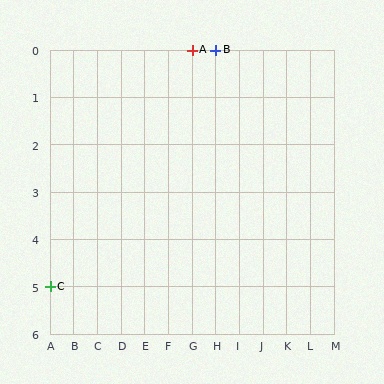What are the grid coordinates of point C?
Point C is at grid coordinates (A, 5).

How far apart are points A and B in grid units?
Points A and B are 1 column apart.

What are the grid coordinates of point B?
Point B is at grid coordinates (H, 0).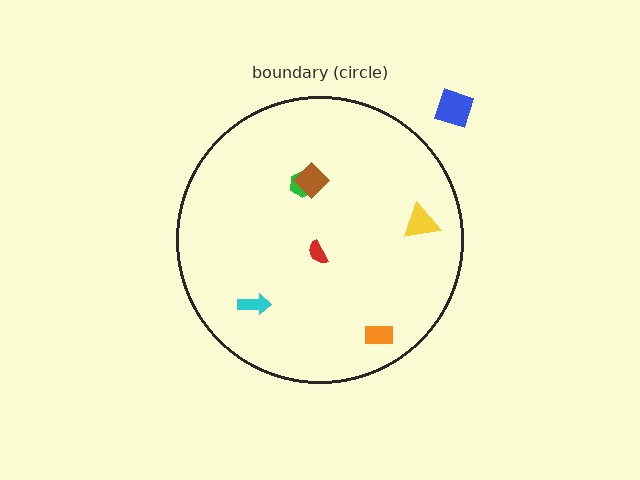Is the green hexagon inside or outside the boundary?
Inside.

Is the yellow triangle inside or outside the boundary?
Inside.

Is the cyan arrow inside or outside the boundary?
Inside.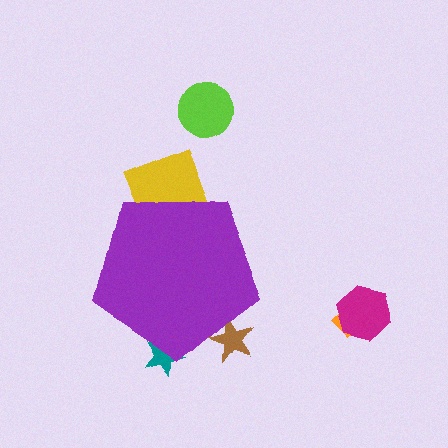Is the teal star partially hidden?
Yes, the teal star is partially hidden behind the purple pentagon.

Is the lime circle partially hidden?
No, the lime circle is fully visible.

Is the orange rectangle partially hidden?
No, the orange rectangle is fully visible.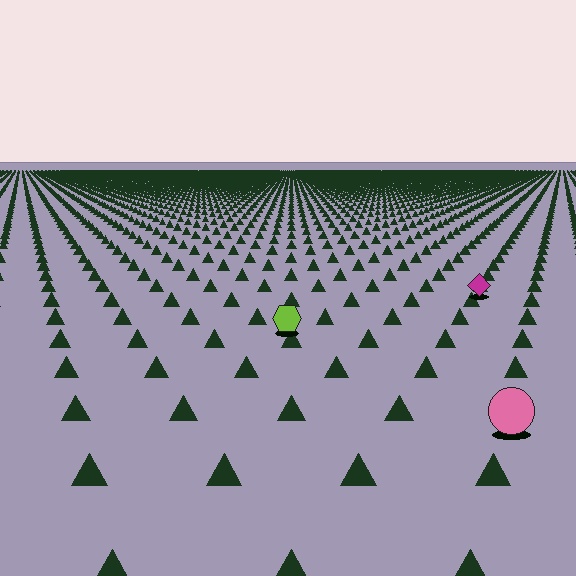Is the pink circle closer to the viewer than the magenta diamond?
Yes. The pink circle is closer — you can tell from the texture gradient: the ground texture is coarser near it.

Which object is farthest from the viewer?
The magenta diamond is farthest from the viewer. It appears smaller and the ground texture around it is denser.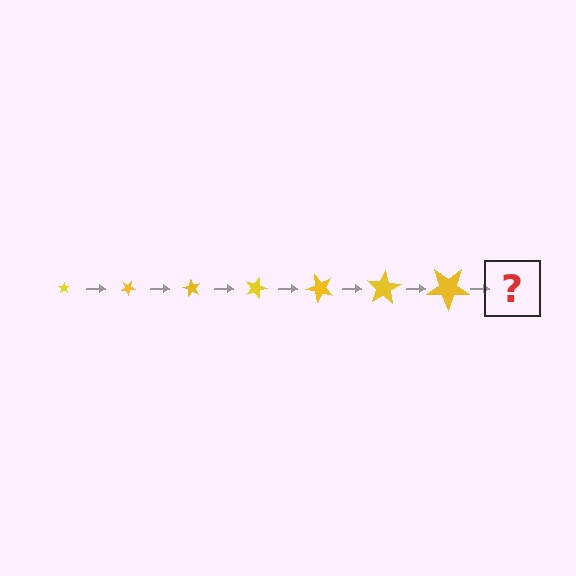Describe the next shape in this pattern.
It should be a star, larger than the previous one and rotated 210 degrees from the start.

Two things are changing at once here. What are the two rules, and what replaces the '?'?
The two rules are that the star grows larger each step and it rotates 30 degrees each step. The '?' should be a star, larger than the previous one and rotated 210 degrees from the start.